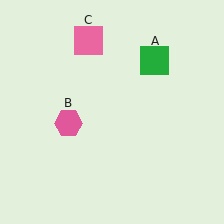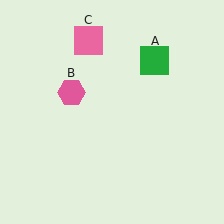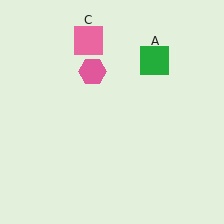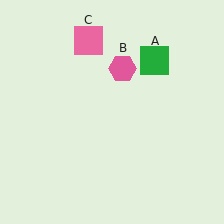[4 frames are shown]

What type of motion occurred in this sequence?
The pink hexagon (object B) rotated clockwise around the center of the scene.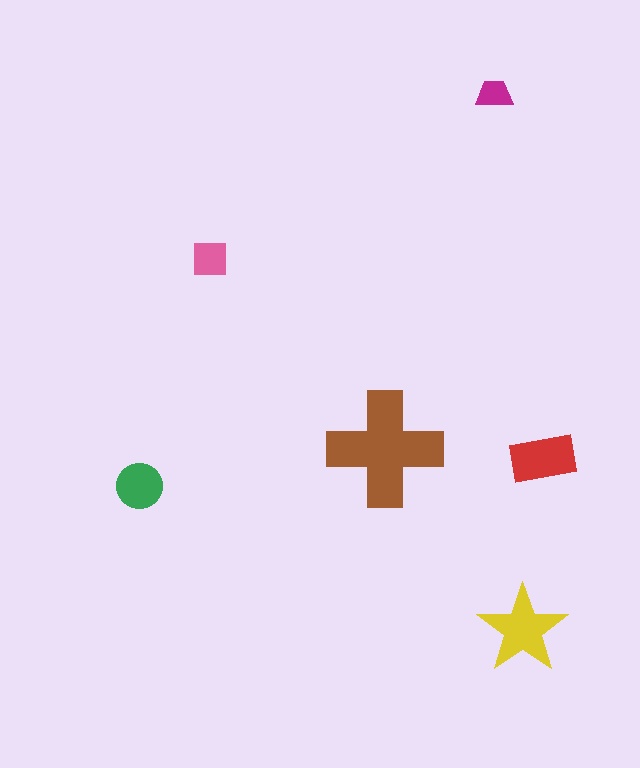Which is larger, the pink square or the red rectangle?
The red rectangle.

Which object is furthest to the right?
The red rectangle is rightmost.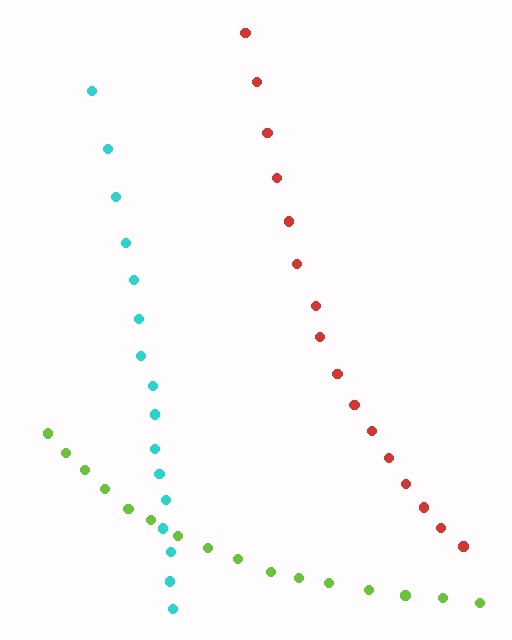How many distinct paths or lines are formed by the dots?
There are 3 distinct paths.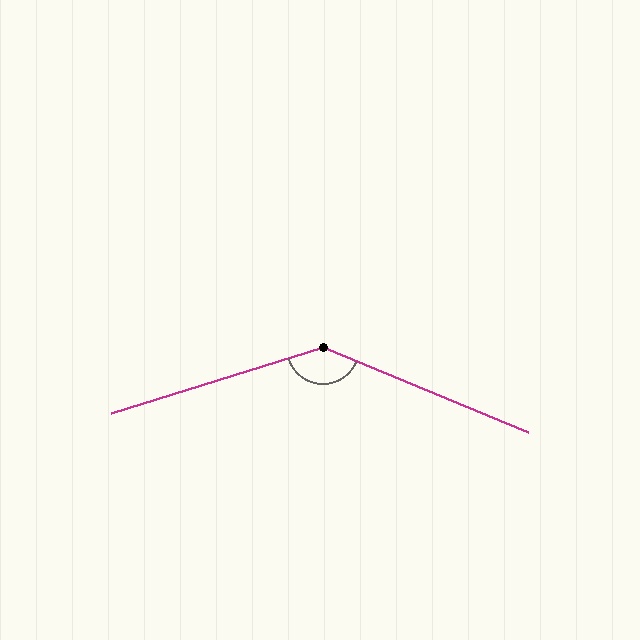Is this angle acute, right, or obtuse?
It is obtuse.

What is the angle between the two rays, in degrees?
Approximately 140 degrees.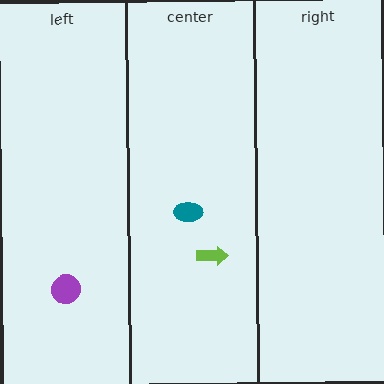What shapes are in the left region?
The purple circle.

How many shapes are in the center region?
2.